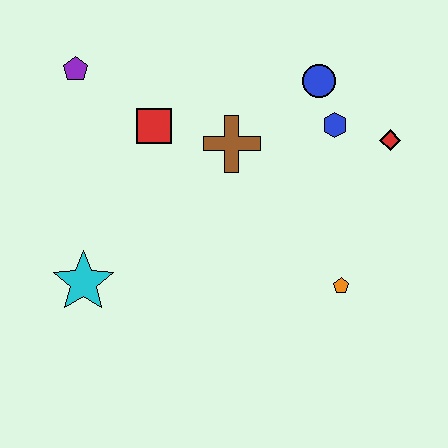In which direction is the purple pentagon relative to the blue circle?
The purple pentagon is to the left of the blue circle.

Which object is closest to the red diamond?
The blue hexagon is closest to the red diamond.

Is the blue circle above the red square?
Yes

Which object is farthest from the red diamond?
The cyan star is farthest from the red diamond.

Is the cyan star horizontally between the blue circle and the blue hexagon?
No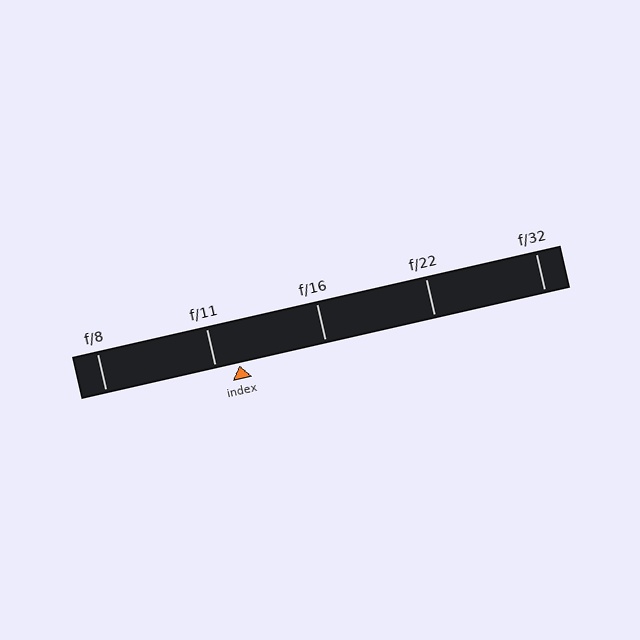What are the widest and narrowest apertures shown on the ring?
The widest aperture shown is f/8 and the narrowest is f/32.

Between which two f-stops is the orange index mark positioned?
The index mark is between f/11 and f/16.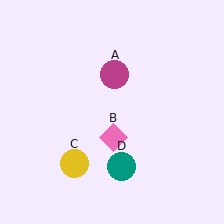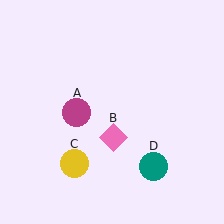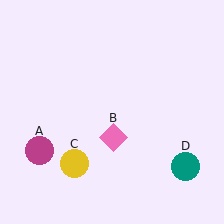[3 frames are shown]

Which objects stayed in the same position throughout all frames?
Pink diamond (object B) and yellow circle (object C) remained stationary.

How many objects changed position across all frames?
2 objects changed position: magenta circle (object A), teal circle (object D).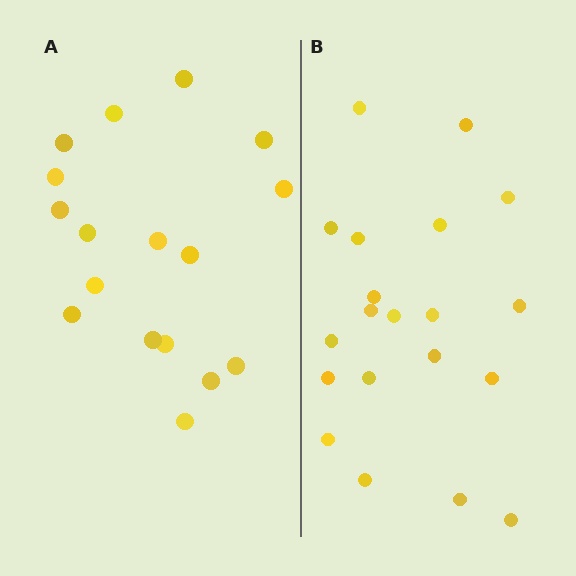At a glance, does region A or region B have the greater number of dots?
Region B (the right region) has more dots.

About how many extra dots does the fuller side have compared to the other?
Region B has just a few more — roughly 2 or 3 more dots than region A.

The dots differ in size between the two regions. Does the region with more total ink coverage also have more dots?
No. Region A has more total ink coverage because its dots are larger, but region B actually contains more individual dots. Total area can be misleading — the number of items is what matters here.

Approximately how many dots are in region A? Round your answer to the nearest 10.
About 20 dots. (The exact count is 17, which rounds to 20.)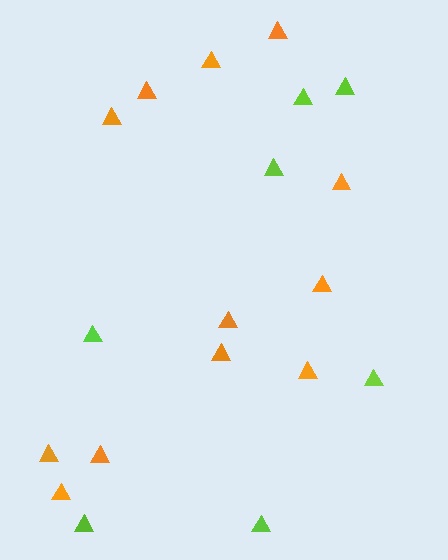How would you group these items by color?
There are 2 groups: one group of lime triangles (7) and one group of orange triangles (12).